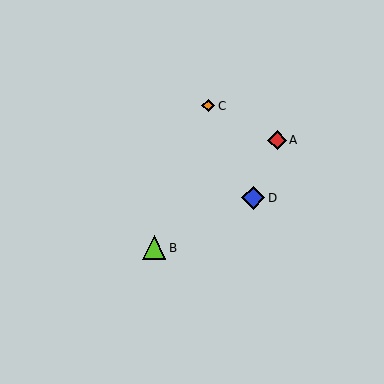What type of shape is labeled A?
Shape A is a red diamond.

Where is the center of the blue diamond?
The center of the blue diamond is at (253, 198).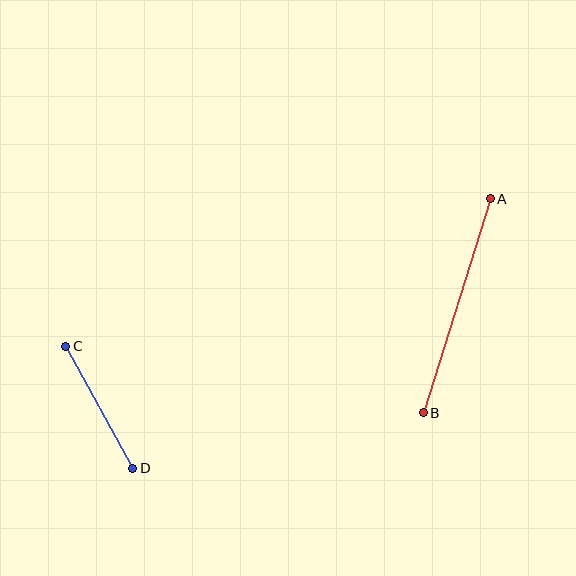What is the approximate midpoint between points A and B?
The midpoint is at approximately (457, 306) pixels.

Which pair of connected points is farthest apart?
Points A and B are farthest apart.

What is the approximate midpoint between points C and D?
The midpoint is at approximately (99, 407) pixels.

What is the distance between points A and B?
The distance is approximately 224 pixels.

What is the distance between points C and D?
The distance is approximately 139 pixels.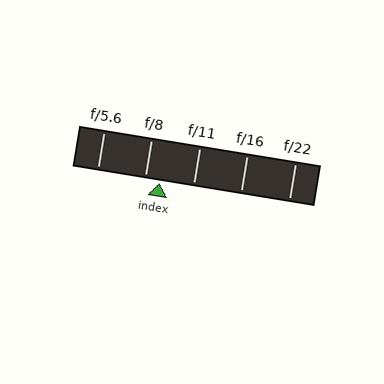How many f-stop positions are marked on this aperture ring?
There are 5 f-stop positions marked.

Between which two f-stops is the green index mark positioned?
The index mark is between f/8 and f/11.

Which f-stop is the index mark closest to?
The index mark is closest to f/8.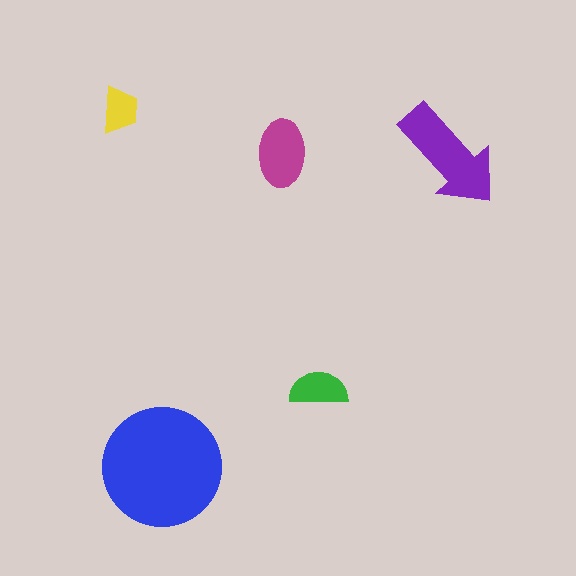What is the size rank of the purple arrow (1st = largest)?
2nd.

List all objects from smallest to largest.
The yellow trapezoid, the green semicircle, the magenta ellipse, the purple arrow, the blue circle.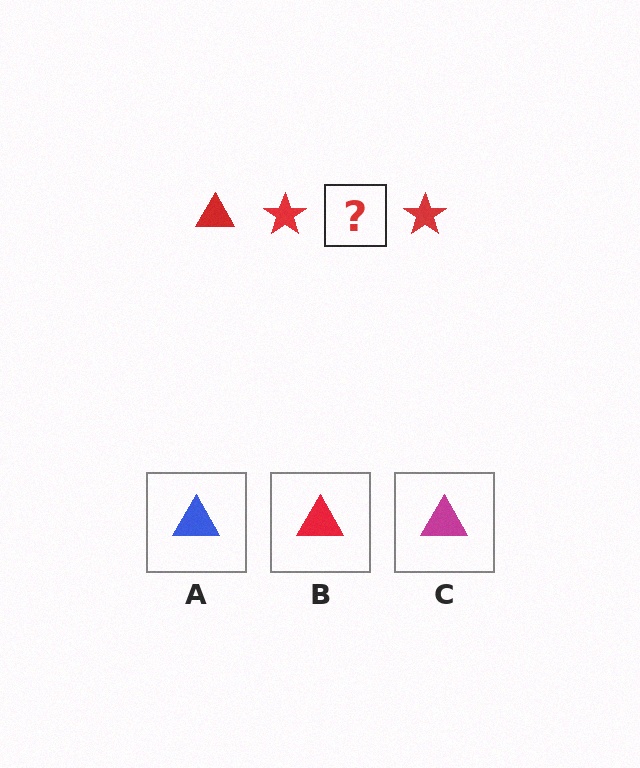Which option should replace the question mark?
Option B.